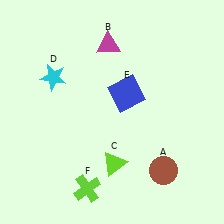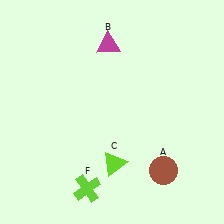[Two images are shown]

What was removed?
The blue square (E), the cyan star (D) were removed in Image 2.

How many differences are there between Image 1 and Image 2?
There are 2 differences between the two images.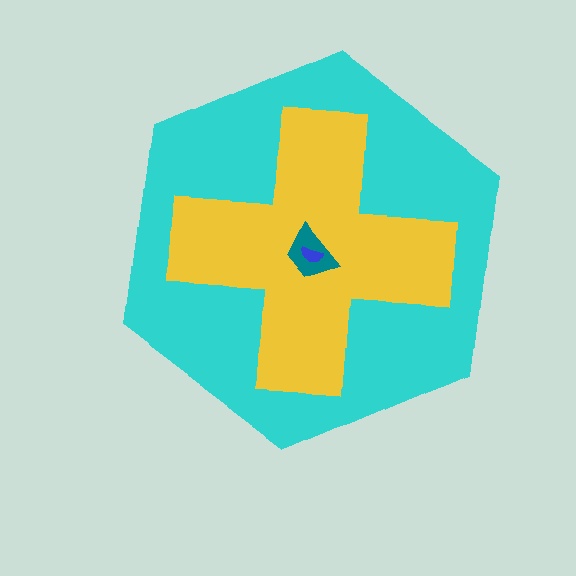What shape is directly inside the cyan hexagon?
The yellow cross.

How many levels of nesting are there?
4.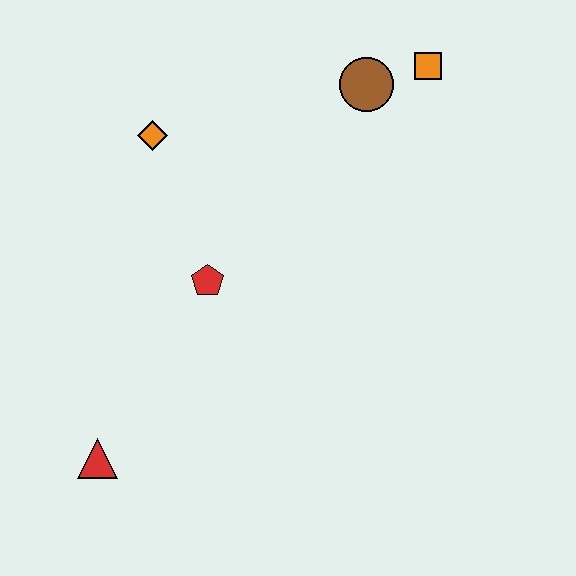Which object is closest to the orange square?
The brown circle is closest to the orange square.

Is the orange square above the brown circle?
Yes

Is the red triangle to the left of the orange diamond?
Yes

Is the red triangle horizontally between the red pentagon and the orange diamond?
No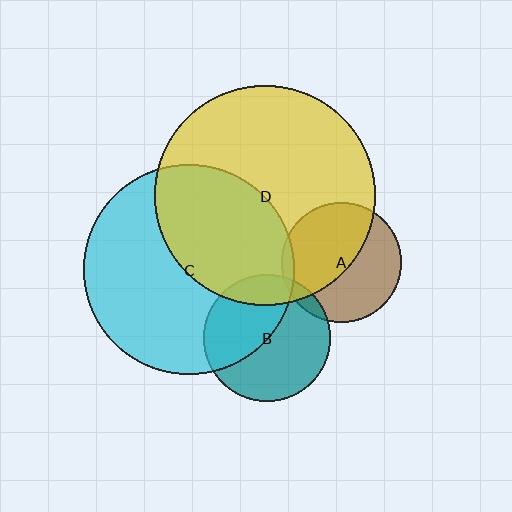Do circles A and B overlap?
Yes.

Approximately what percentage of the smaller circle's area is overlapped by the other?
Approximately 5%.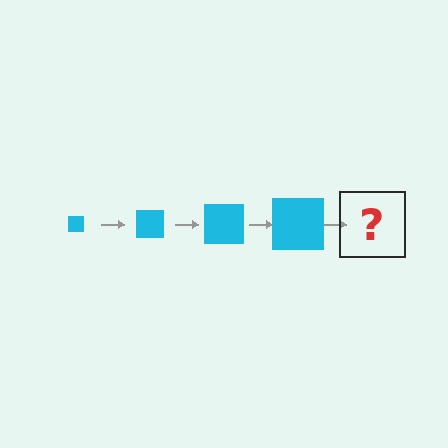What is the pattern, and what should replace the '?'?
The pattern is that the square gets progressively larger each step. The '?' should be a cyan square, larger than the previous one.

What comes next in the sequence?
The next element should be a cyan square, larger than the previous one.